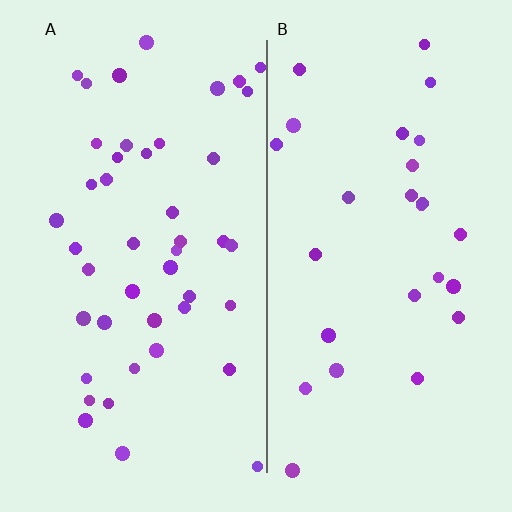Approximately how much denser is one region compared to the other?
Approximately 1.6× — region A over region B.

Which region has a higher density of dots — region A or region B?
A (the left).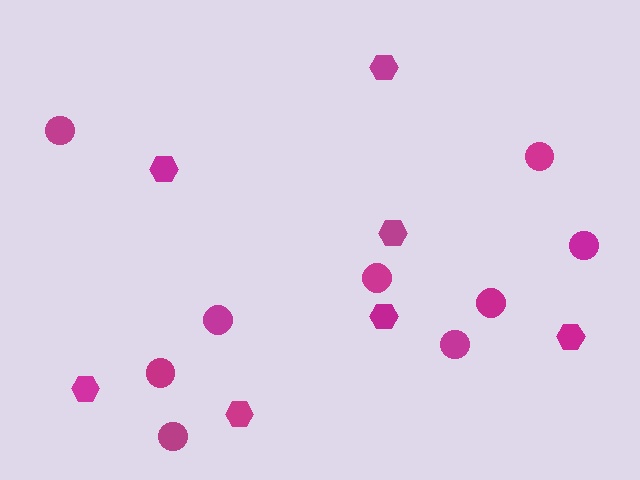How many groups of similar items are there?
There are 2 groups: one group of hexagons (7) and one group of circles (9).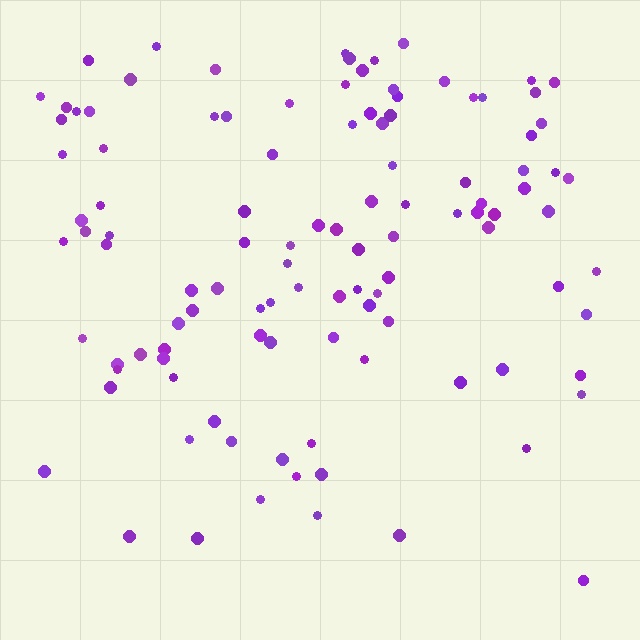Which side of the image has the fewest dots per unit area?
The bottom.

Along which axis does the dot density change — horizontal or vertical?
Vertical.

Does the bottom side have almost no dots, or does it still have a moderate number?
Still a moderate number, just noticeably fewer than the top.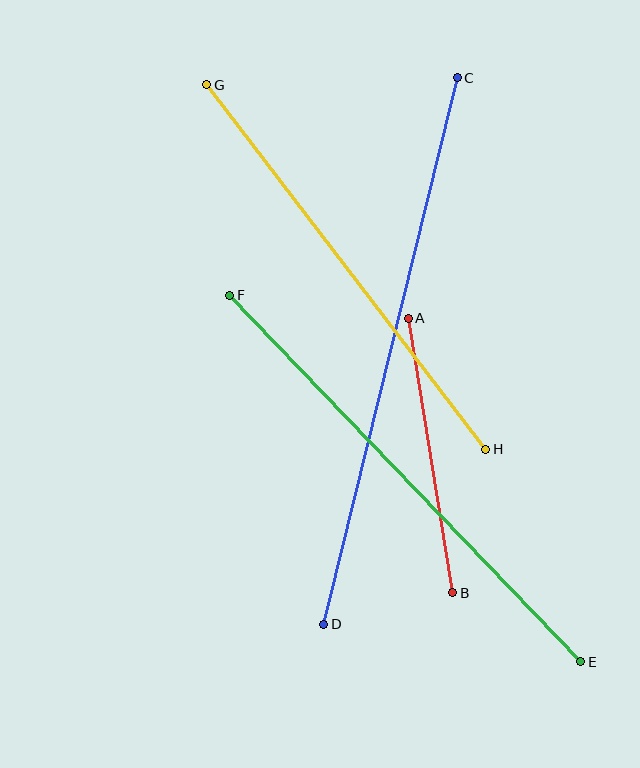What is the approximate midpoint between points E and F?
The midpoint is at approximately (405, 479) pixels.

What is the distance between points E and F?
The distance is approximately 507 pixels.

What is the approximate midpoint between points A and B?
The midpoint is at approximately (430, 456) pixels.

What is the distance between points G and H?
The distance is approximately 459 pixels.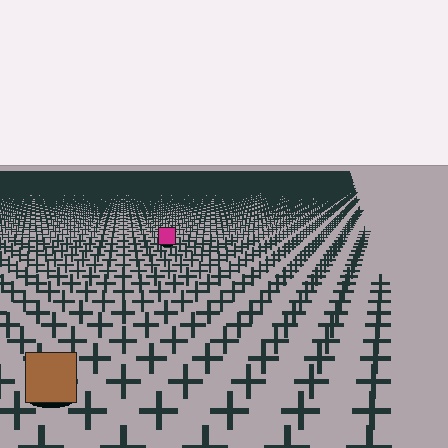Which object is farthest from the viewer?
The magenta square is farthest from the viewer. It appears smaller and the ground texture around it is denser.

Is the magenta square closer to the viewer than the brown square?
No. The brown square is closer — you can tell from the texture gradient: the ground texture is coarser near it.